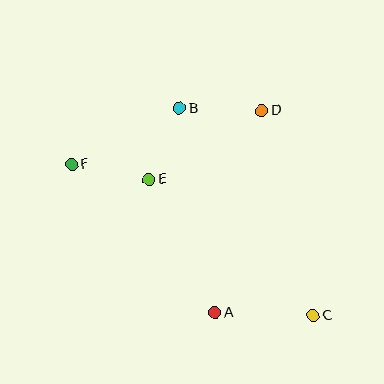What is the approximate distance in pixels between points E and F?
The distance between E and F is approximately 79 pixels.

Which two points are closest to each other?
Points B and E are closest to each other.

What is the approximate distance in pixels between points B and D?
The distance between B and D is approximately 83 pixels.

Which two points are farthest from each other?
Points C and F are farthest from each other.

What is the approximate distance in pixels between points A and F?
The distance between A and F is approximately 206 pixels.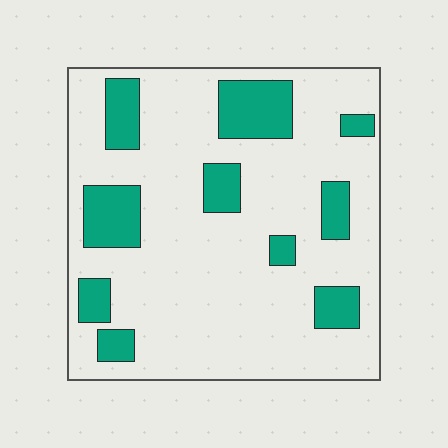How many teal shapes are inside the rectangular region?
10.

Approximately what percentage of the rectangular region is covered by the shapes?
Approximately 20%.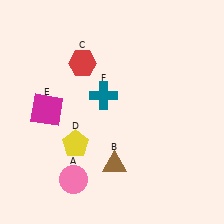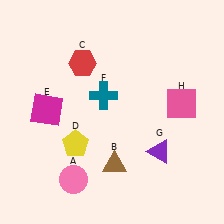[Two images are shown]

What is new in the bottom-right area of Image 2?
A purple triangle (G) was added in the bottom-right area of Image 2.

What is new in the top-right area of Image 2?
A pink square (H) was added in the top-right area of Image 2.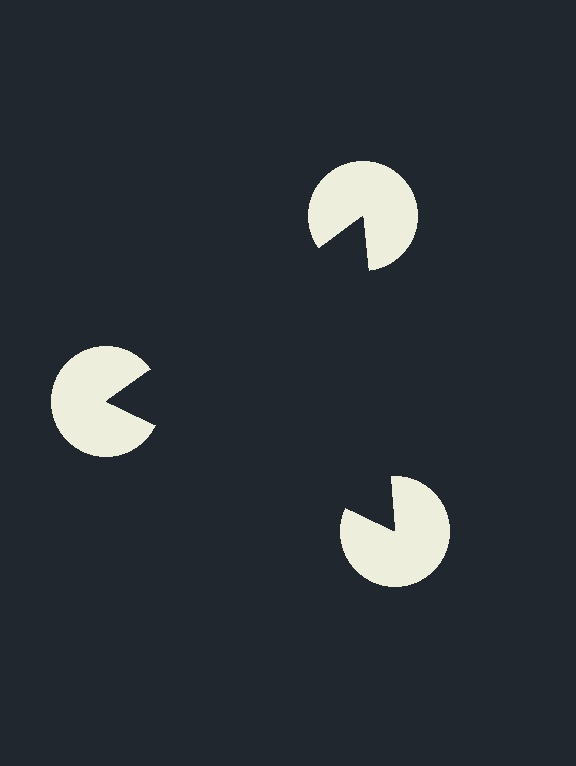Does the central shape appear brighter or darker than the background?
It typically appears slightly darker than the background, even though no actual brightness change is drawn.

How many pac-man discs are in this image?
There are 3 — one at each vertex of the illusory triangle.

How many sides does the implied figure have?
3 sides.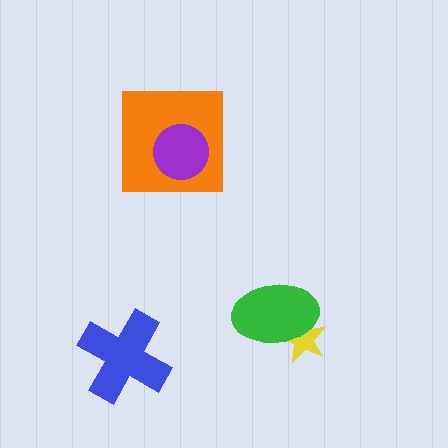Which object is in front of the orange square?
The purple circle is in front of the orange square.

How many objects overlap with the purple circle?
1 object overlaps with the purple circle.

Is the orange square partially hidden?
Yes, it is partially covered by another shape.